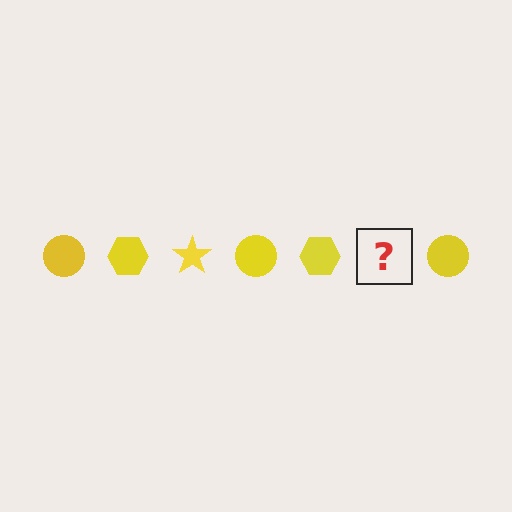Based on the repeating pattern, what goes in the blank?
The blank should be a yellow star.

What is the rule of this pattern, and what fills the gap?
The rule is that the pattern cycles through circle, hexagon, star shapes in yellow. The gap should be filled with a yellow star.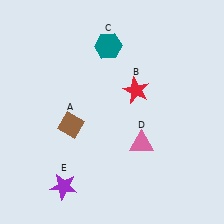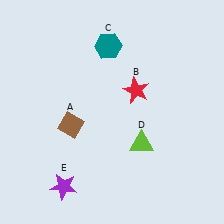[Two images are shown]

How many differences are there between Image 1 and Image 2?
There is 1 difference between the two images.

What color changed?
The triangle (D) changed from pink in Image 1 to lime in Image 2.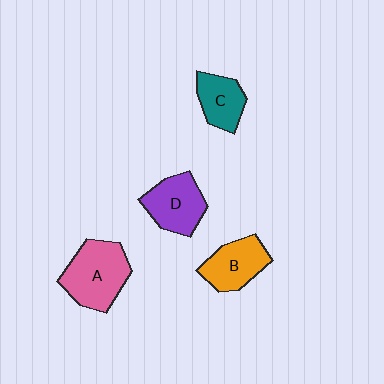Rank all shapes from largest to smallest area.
From largest to smallest: A (pink), D (purple), B (orange), C (teal).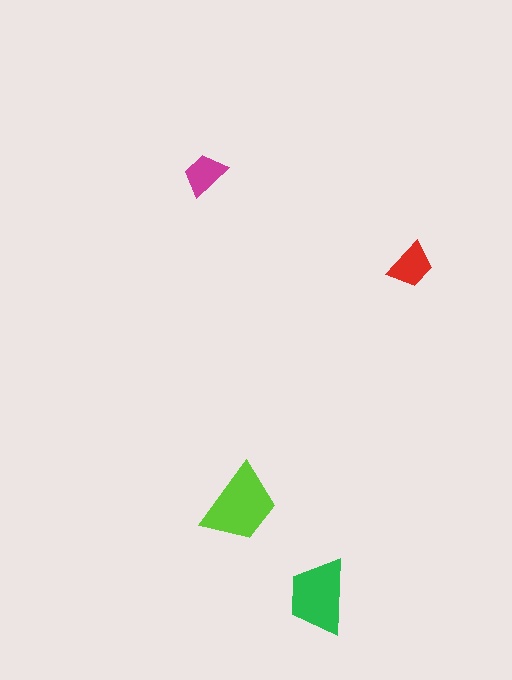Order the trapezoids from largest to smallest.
the lime one, the green one, the red one, the magenta one.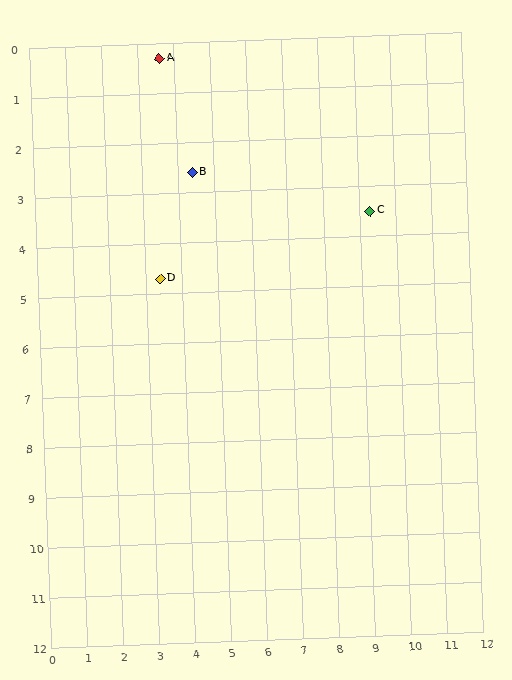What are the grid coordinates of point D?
Point D is at approximately (3.4, 4.7).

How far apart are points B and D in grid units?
Points B and D are about 2.3 grid units apart.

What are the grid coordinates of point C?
Point C is at approximately (9.3, 3.5).